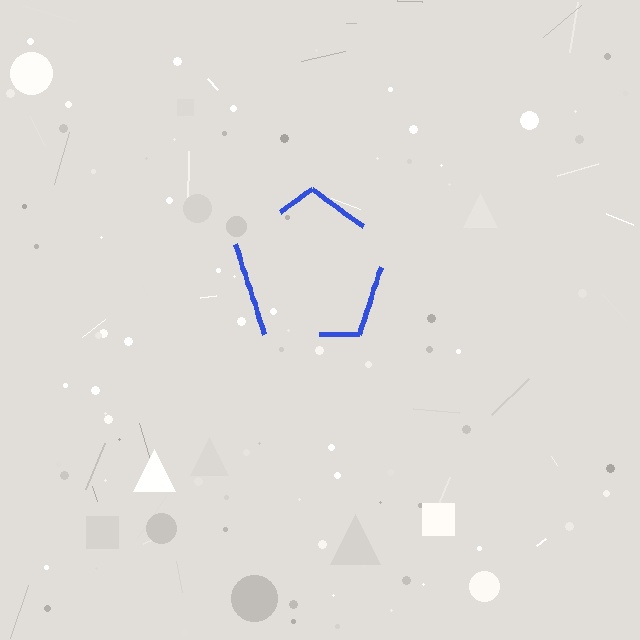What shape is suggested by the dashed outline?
The dashed outline suggests a pentagon.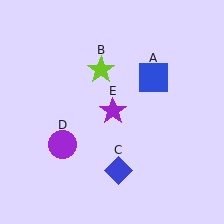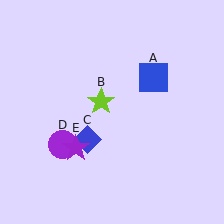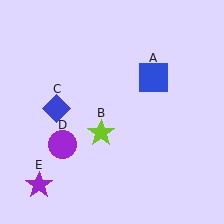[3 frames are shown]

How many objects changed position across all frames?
3 objects changed position: lime star (object B), blue diamond (object C), purple star (object E).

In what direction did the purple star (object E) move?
The purple star (object E) moved down and to the left.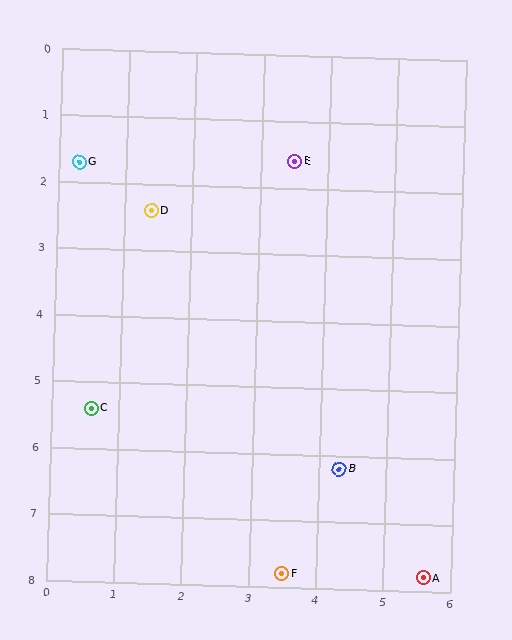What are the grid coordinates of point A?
Point A is at approximately (5.6, 7.8).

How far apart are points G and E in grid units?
Points G and E are about 3.2 grid units apart.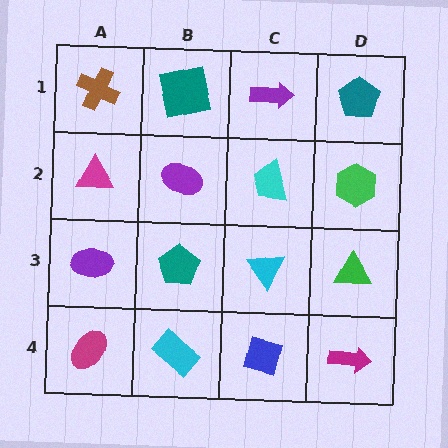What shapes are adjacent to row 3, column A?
A magenta triangle (row 2, column A), a magenta ellipse (row 4, column A), a teal pentagon (row 3, column B).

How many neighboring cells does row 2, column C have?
4.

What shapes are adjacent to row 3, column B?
A purple ellipse (row 2, column B), a cyan rectangle (row 4, column B), a purple ellipse (row 3, column A), a cyan triangle (row 3, column C).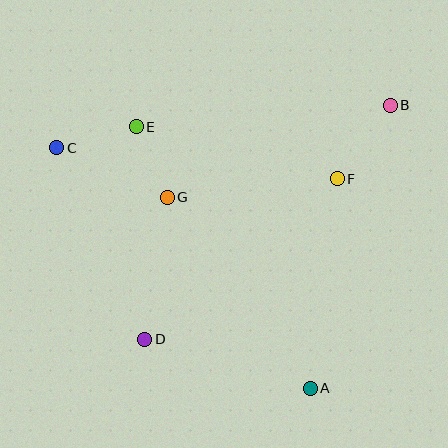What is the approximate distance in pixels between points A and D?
The distance between A and D is approximately 173 pixels.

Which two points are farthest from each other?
Points A and C are farthest from each other.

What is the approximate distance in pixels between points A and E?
The distance between A and E is approximately 314 pixels.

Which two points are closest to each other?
Points E and G are closest to each other.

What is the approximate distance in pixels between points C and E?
The distance between C and E is approximately 82 pixels.